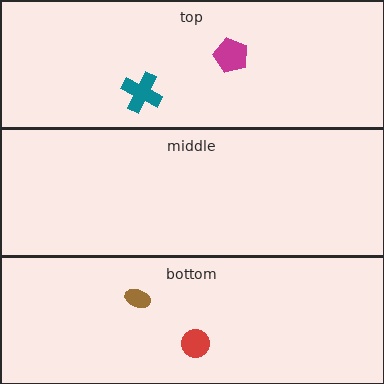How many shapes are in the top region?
2.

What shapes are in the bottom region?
The red circle, the brown ellipse.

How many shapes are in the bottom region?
2.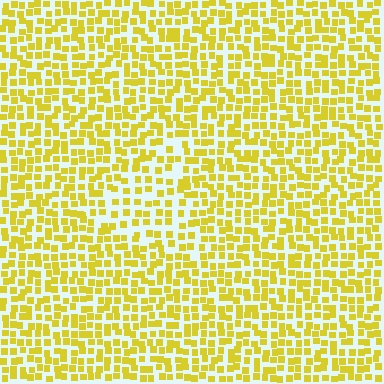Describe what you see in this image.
The image contains small yellow elements arranged at two different densities. A triangle-shaped region is visible where the elements are less densely packed than the surrounding area.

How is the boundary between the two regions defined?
The boundary is defined by a change in element density (approximately 1.6x ratio). All elements are the same color, size, and shape.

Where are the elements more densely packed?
The elements are more densely packed outside the triangle boundary.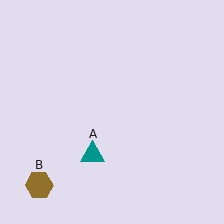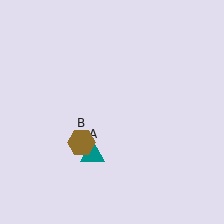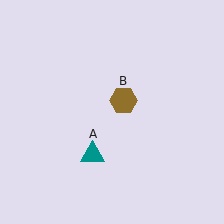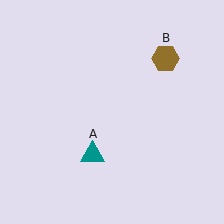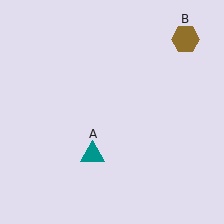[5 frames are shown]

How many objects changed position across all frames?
1 object changed position: brown hexagon (object B).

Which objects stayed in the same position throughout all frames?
Teal triangle (object A) remained stationary.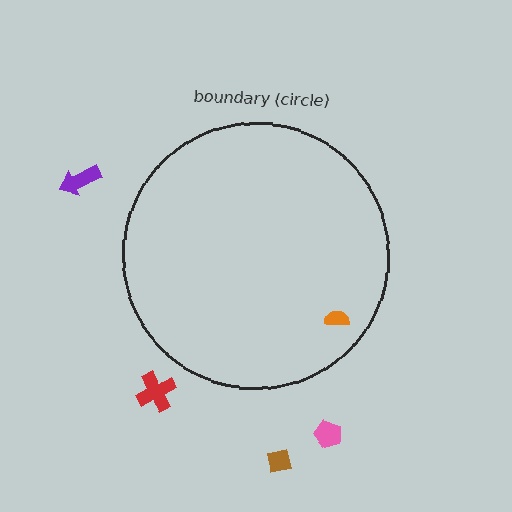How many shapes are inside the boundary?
1 inside, 4 outside.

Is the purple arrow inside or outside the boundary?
Outside.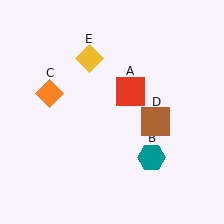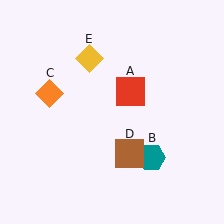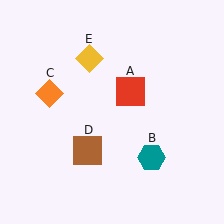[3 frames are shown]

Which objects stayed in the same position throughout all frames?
Red square (object A) and teal hexagon (object B) and orange diamond (object C) and yellow diamond (object E) remained stationary.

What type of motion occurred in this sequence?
The brown square (object D) rotated clockwise around the center of the scene.